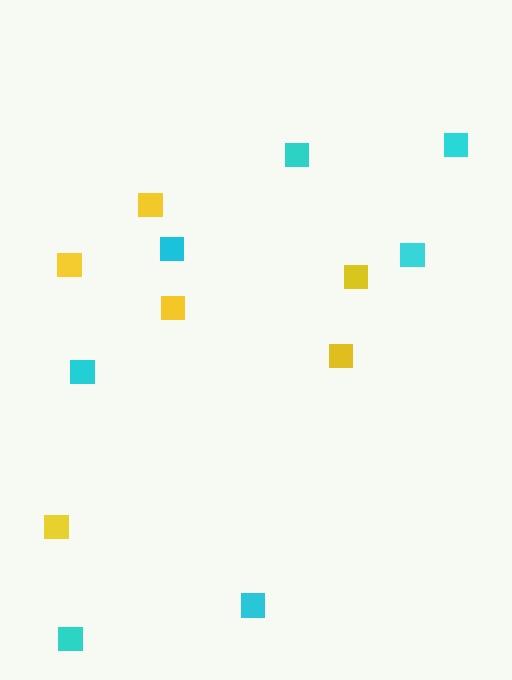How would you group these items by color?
There are 2 groups: one group of cyan squares (7) and one group of yellow squares (6).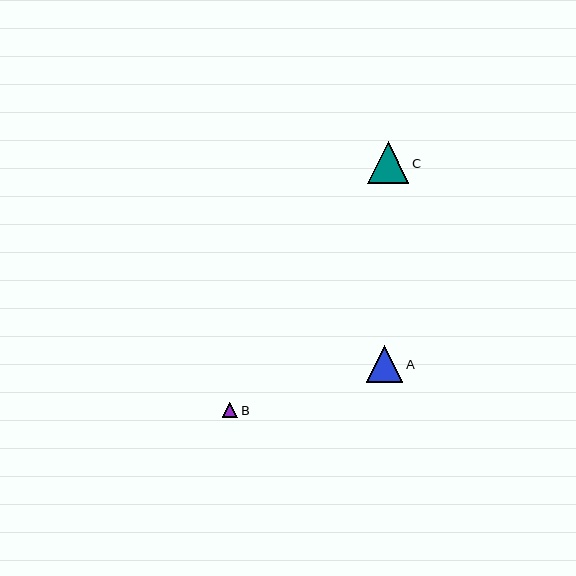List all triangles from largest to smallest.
From largest to smallest: C, A, B.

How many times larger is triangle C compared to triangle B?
Triangle C is approximately 2.7 times the size of triangle B.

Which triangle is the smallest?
Triangle B is the smallest with a size of approximately 15 pixels.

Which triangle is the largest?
Triangle C is the largest with a size of approximately 41 pixels.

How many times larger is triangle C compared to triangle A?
Triangle C is approximately 1.1 times the size of triangle A.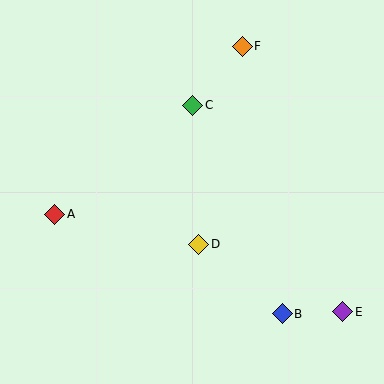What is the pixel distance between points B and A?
The distance between B and A is 248 pixels.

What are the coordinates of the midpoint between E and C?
The midpoint between E and C is at (268, 209).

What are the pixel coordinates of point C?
Point C is at (193, 105).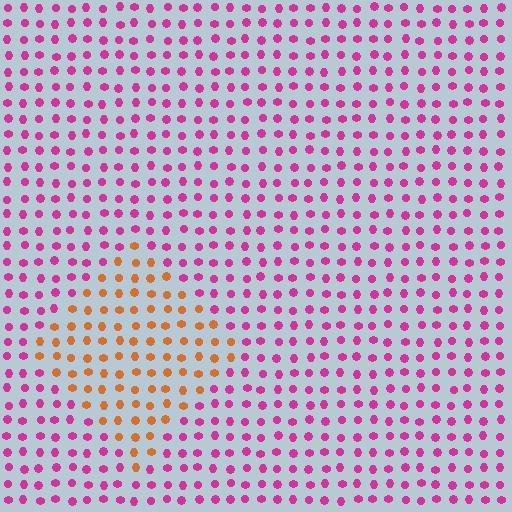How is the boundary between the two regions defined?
The boundary is defined purely by a slight shift in hue (about 61 degrees). Spacing, size, and orientation are identical on both sides.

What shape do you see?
I see a diamond.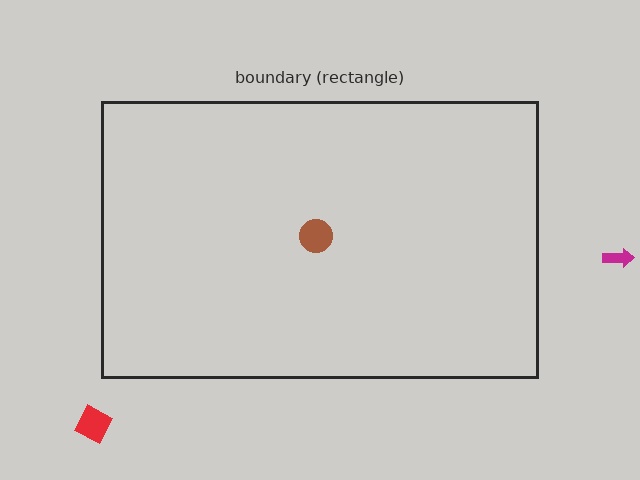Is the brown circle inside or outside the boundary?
Inside.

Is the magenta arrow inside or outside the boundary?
Outside.